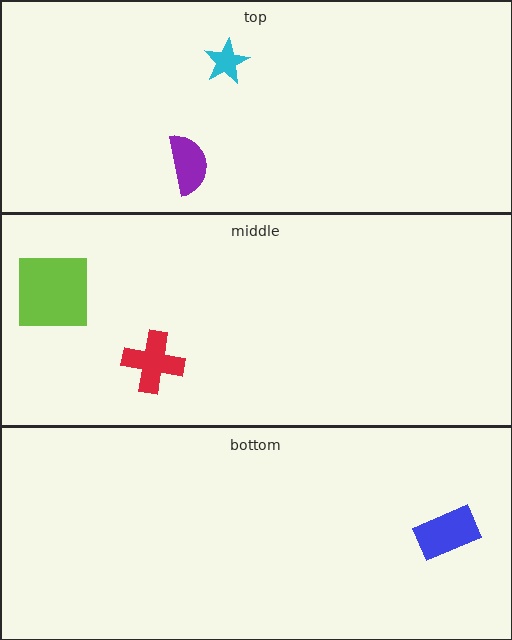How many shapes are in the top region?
2.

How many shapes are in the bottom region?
1.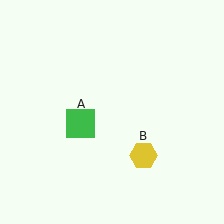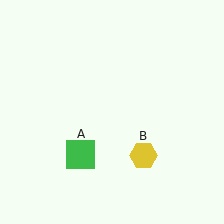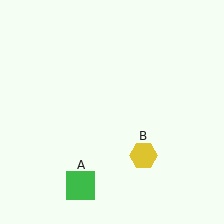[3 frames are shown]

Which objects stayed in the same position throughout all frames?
Yellow hexagon (object B) remained stationary.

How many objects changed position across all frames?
1 object changed position: green square (object A).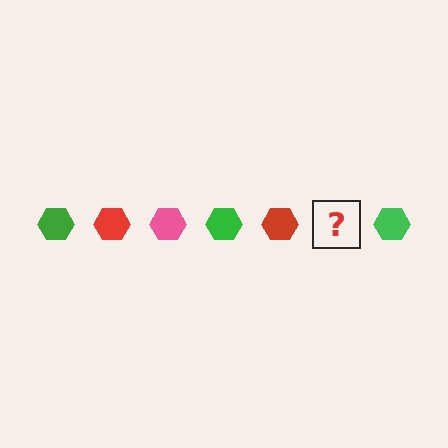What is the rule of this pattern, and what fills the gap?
The rule is that the pattern cycles through green, red, pink hexagons. The gap should be filled with a pink hexagon.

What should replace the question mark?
The question mark should be replaced with a pink hexagon.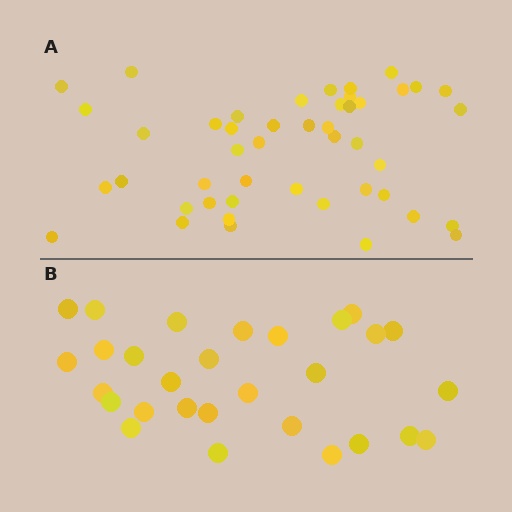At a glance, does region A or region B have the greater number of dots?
Region A (the top region) has more dots.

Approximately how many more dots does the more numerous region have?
Region A has approximately 15 more dots than region B.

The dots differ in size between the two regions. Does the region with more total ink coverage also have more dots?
No. Region B has more total ink coverage because its dots are larger, but region A actually contains more individual dots. Total area can be misleading — the number of items is what matters here.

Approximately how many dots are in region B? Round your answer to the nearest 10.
About 30 dots. (The exact count is 29, which rounds to 30.)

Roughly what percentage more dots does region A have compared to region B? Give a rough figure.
About 60% more.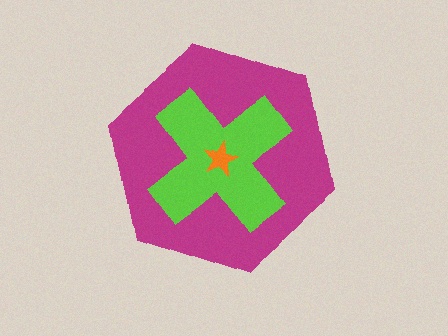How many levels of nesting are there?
3.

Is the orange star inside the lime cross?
Yes.